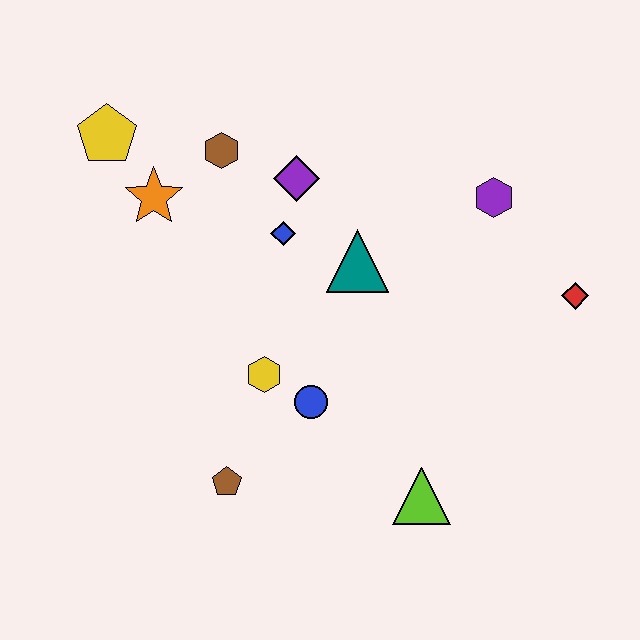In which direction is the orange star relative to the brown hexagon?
The orange star is to the left of the brown hexagon.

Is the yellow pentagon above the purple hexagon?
Yes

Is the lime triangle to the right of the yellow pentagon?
Yes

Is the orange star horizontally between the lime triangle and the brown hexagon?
No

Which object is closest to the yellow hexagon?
The blue circle is closest to the yellow hexagon.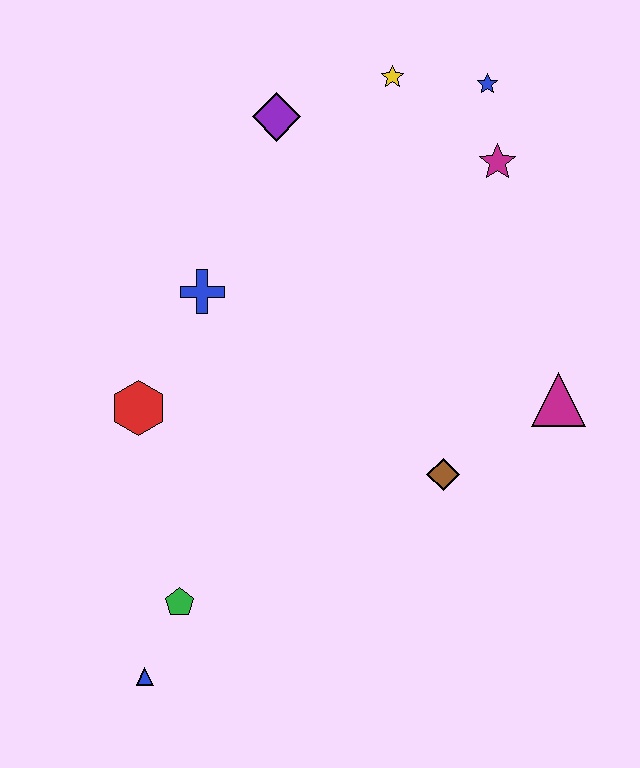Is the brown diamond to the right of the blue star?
No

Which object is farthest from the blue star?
The blue triangle is farthest from the blue star.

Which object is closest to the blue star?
The magenta star is closest to the blue star.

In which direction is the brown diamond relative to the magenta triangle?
The brown diamond is to the left of the magenta triangle.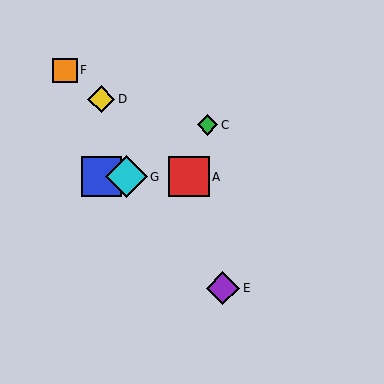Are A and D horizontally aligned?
No, A is at y≈177 and D is at y≈99.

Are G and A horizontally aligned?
Yes, both are at y≈177.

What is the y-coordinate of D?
Object D is at y≈99.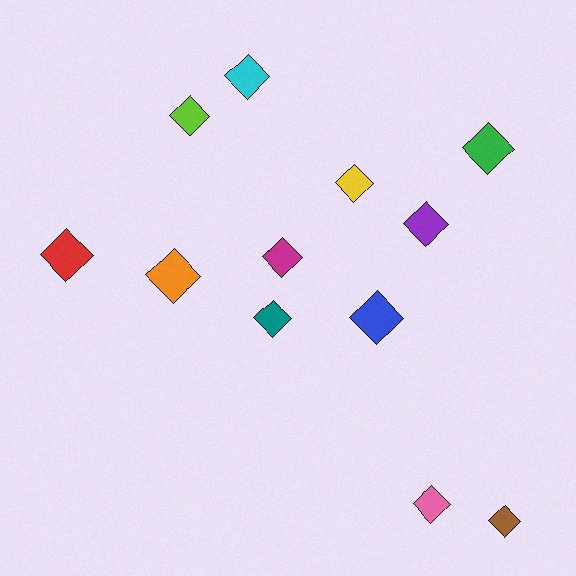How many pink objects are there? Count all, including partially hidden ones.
There is 1 pink object.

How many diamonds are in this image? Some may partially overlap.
There are 12 diamonds.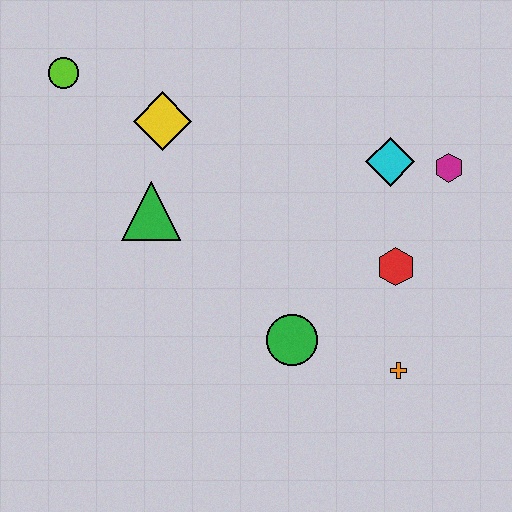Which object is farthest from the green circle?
The lime circle is farthest from the green circle.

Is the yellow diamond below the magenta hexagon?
No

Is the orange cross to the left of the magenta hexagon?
Yes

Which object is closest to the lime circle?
The yellow diamond is closest to the lime circle.